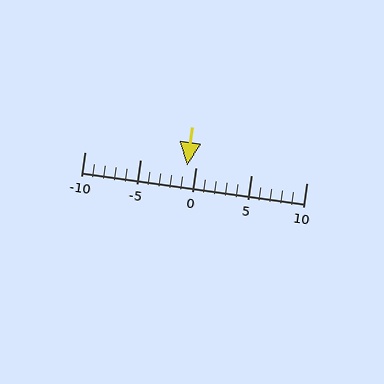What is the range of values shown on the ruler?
The ruler shows values from -10 to 10.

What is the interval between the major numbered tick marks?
The major tick marks are spaced 5 units apart.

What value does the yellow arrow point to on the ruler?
The yellow arrow points to approximately -1.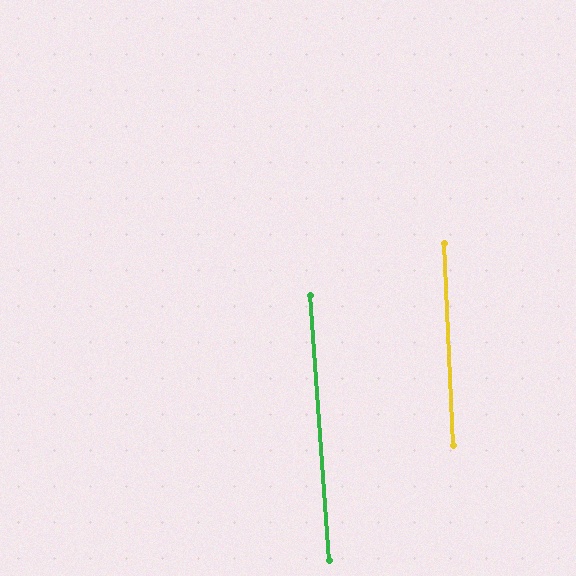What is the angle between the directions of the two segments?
Approximately 2 degrees.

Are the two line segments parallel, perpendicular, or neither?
Parallel — their directions differ by only 1.5°.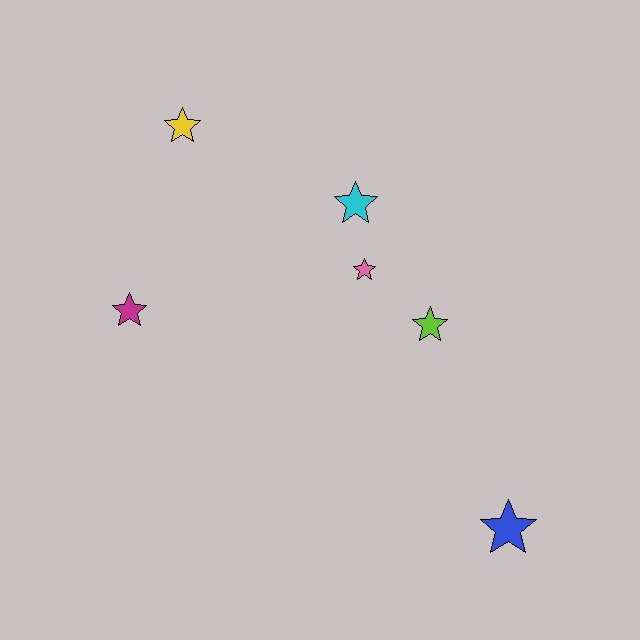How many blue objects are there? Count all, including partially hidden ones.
There is 1 blue object.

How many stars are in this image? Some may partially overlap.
There are 6 stars.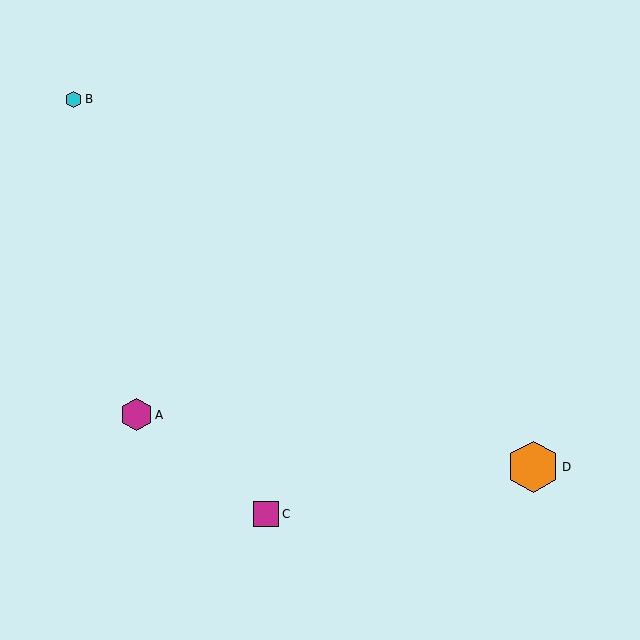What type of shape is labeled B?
Shape B is a cyan hexagon.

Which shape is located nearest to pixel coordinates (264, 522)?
The magenta square (labeled C) at (266, 514) is nearest to that location.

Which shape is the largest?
The orange hexagon (labeled D) is the largest.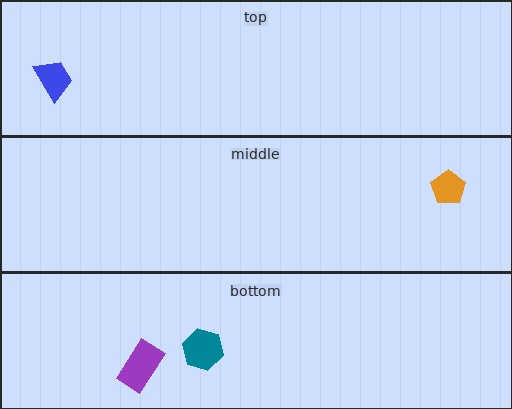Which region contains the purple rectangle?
The bottom region.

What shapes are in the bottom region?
The teal hexagon, the purple rectangle.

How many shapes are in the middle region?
1.